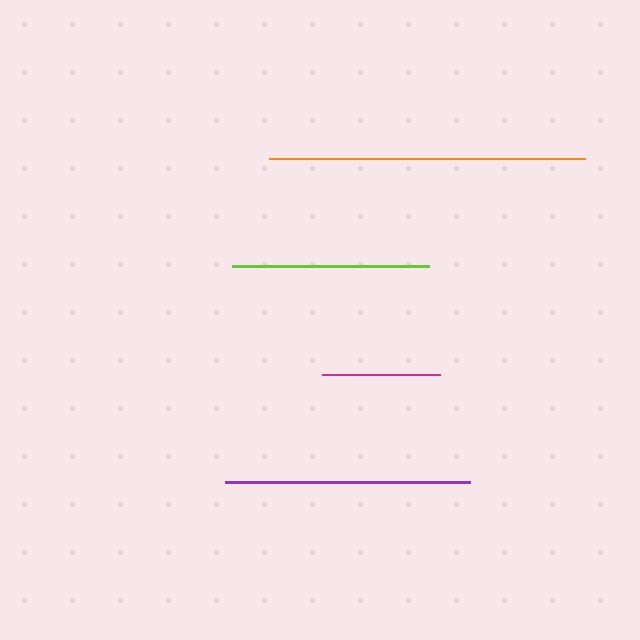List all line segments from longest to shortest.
From longest to shortest: orange, purple, lime, magenta.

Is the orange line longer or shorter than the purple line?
The orange line is longer than the purple line.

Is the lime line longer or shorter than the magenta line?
The lime line is longer than the magenta line.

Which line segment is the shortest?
The magenta line is the shortest at approximately 118 pixels.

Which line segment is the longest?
The orange line is the longest at approximately 316 pixels.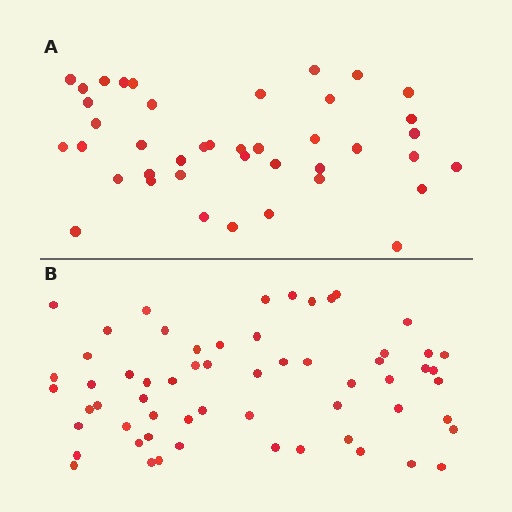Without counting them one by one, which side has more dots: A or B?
Region B (the bottom region) has more dots.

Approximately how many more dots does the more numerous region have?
Region B has approximately 20 more dots than region A.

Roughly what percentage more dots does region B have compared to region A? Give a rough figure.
About 45% more.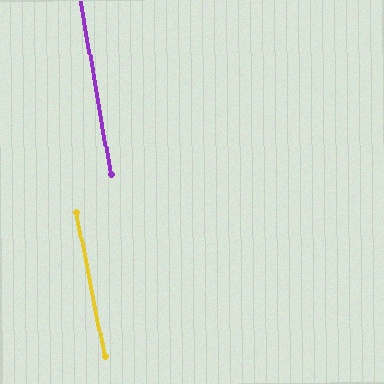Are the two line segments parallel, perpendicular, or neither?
Parallel — their directions differ by only 1.5°.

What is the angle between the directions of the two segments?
Approximately 2 degrees.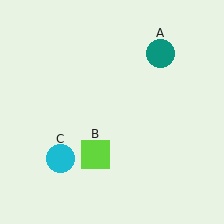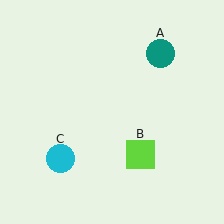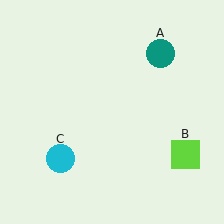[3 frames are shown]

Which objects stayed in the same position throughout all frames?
Teal circle (object A) and cyan circle (object C) remained stationary.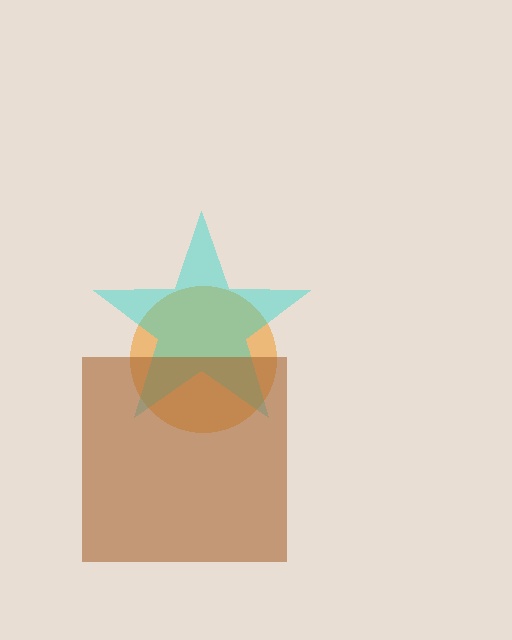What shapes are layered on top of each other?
The layered shapes are: an orange circle, a cyan star, a brown square.